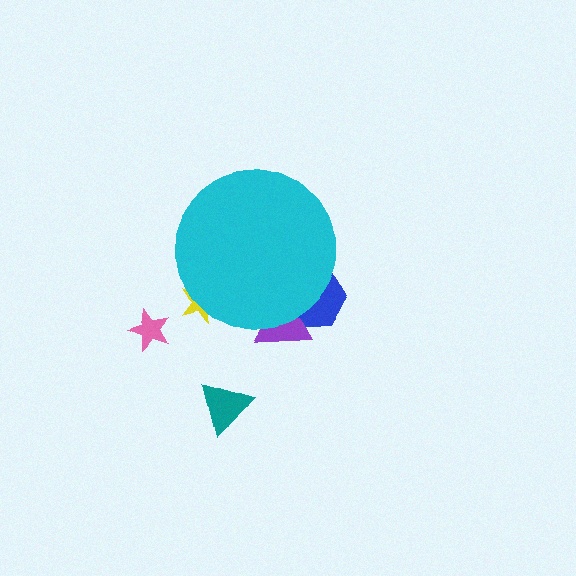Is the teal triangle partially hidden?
No, the teal triangle is fully visible.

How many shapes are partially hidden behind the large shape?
3 shapes are partially hidden.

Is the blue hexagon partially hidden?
Yes, the blue hexagon is partially hidden behind the cyan circle.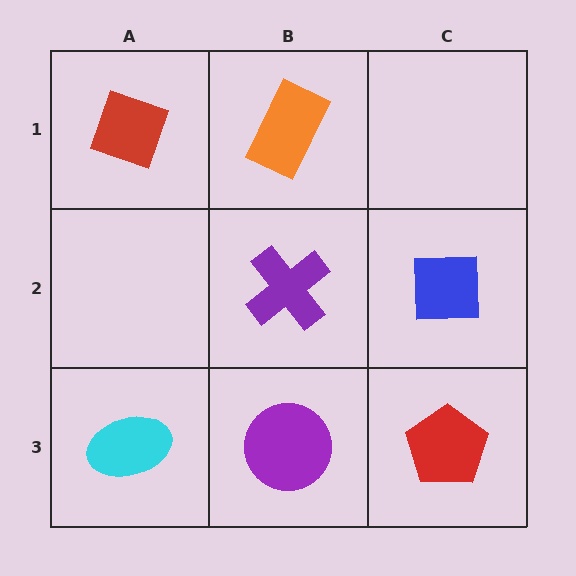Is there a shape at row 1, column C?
No, that cell is empty.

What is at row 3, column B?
A purple circle.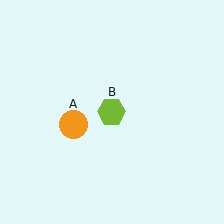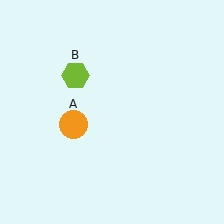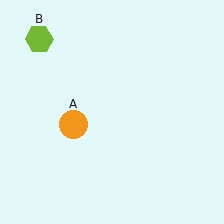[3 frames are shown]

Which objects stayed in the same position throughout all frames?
Orange circle (object A) remained stationary.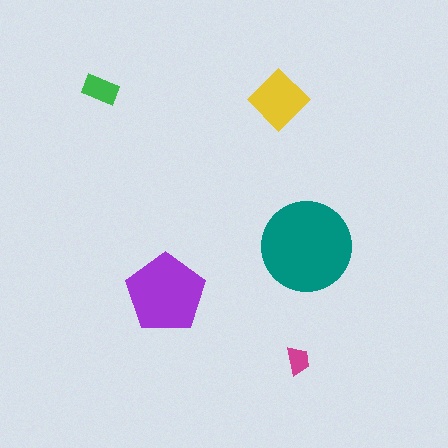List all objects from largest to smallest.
The teal circle, the purple pentagon, the yellow diamond, the green rectangle, the magenta trapezoid.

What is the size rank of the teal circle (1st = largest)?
1st.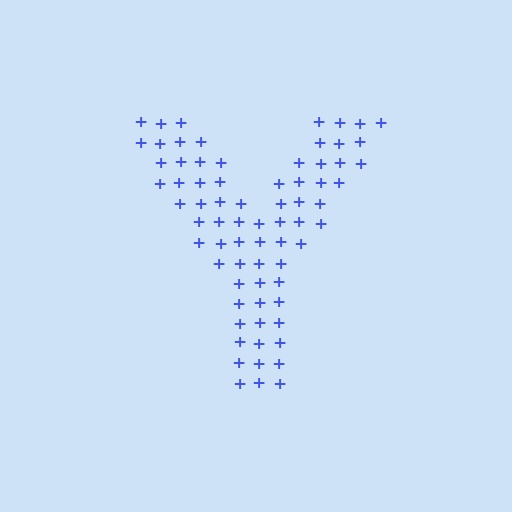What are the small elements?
The small elements are plus signs.